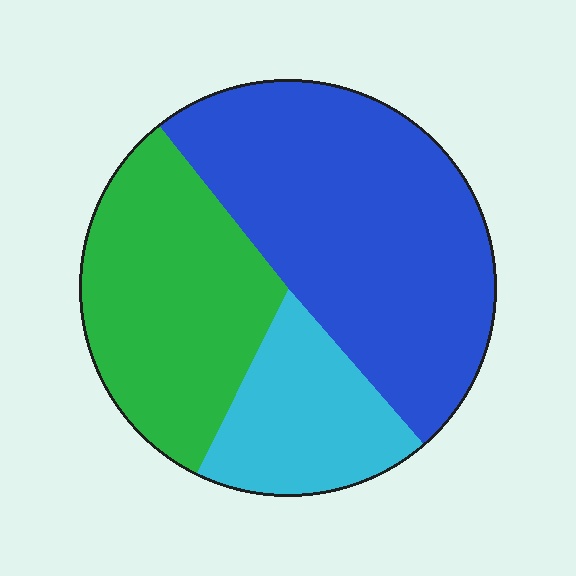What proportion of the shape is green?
Green covers roughly 30% of the shape.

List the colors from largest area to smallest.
From largest to smallest: blue, green, cyan.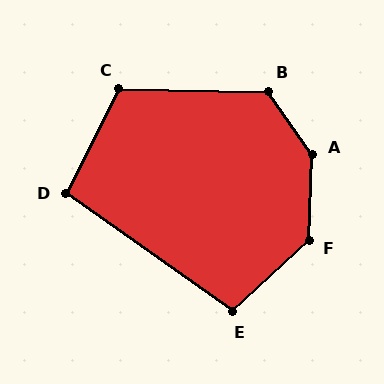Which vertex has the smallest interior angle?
D, at approximately 98 degrees.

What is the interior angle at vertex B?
Approximately 126 degrees (obtuse).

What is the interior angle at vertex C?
Approximately 116 degrees (obtuse).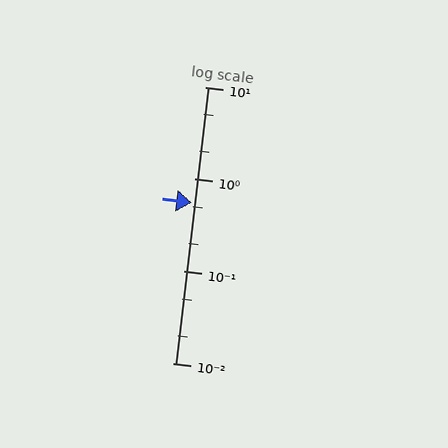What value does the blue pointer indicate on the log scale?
The pointer indicates approximately 0.55.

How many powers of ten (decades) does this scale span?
The scale spans 3 decades, from 0.01 to 10.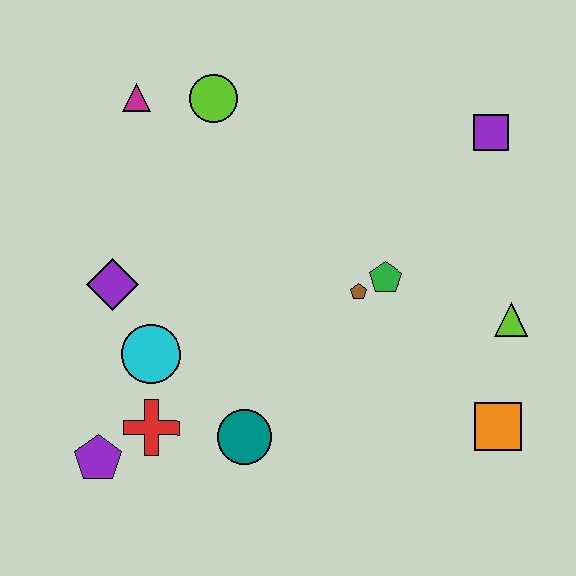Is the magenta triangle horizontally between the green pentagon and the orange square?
No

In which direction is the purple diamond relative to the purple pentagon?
The purple diamond is above the purple pentagon.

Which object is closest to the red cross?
The purple pentagon is closest to the red cross.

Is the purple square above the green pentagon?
Yes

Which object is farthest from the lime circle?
The orange square is farthest from the lime circle.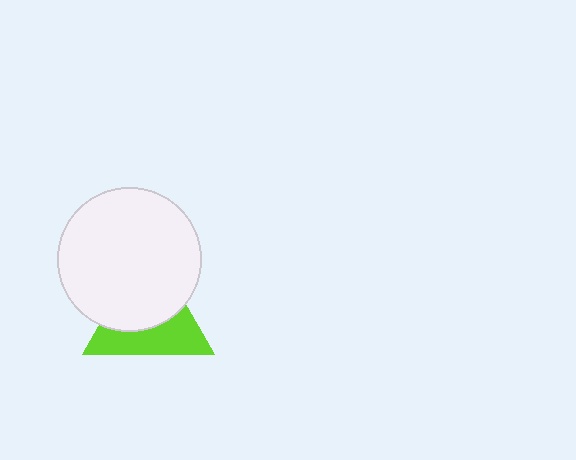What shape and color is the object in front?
The object in front is a white circle.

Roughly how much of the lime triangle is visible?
About half of it is visible (roughly 46%).